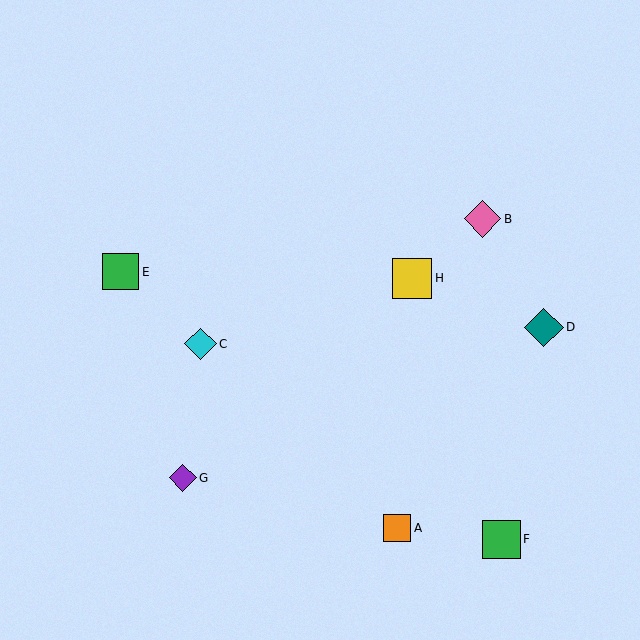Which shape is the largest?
The yellow square (labeled H) is the largest.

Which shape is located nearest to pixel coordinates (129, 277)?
The green square (labeled E) at (121, 272) is nearest to that location.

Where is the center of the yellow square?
The center of the yellow square is at (412, 278).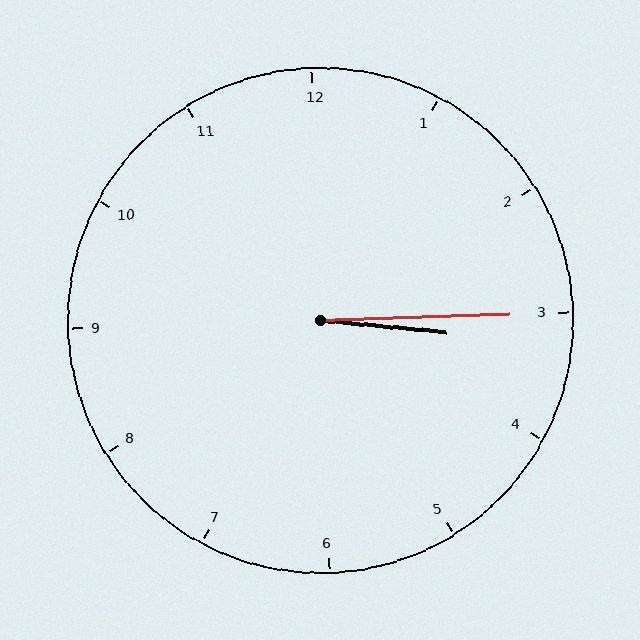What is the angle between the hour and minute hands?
Approximately 8 degrees.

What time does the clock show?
3:15.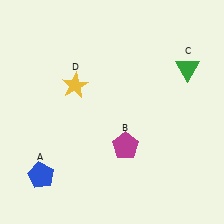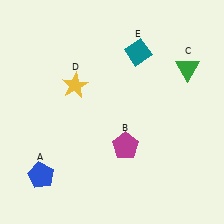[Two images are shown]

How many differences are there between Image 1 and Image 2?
There is 1 difference between the two images.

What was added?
A teal diamond (E) was added in Image 2.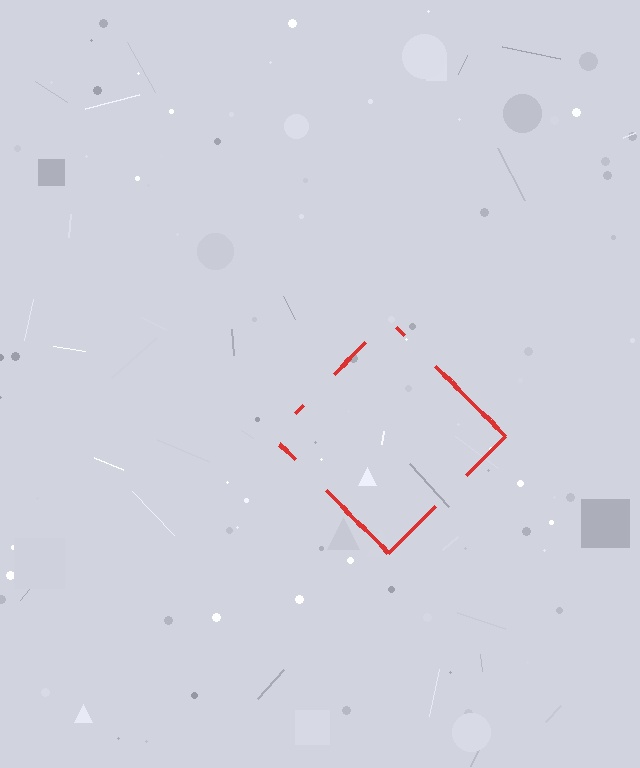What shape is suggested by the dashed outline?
The dashed outline suggests a diamond.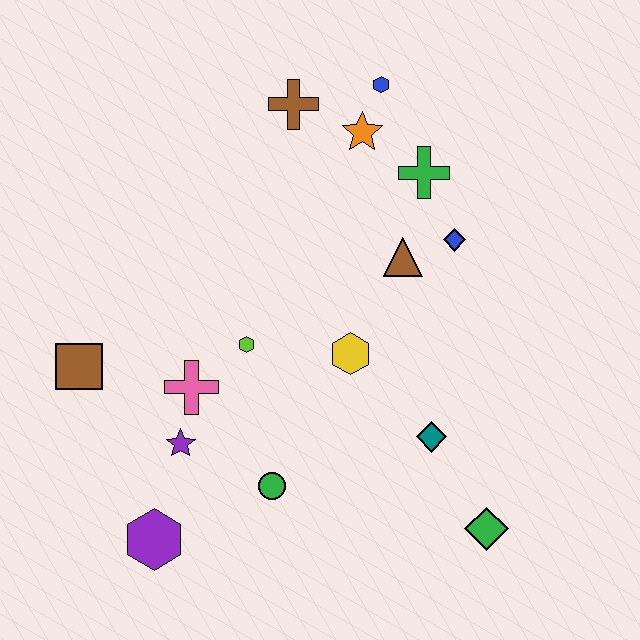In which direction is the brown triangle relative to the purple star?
The brown triangle is to the right of the purple star.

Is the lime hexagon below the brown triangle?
Yes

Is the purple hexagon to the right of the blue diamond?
No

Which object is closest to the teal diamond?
The green diamond is closest to the teal diamond.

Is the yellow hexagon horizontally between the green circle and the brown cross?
No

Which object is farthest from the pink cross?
The blue hexagon is farthest from the pink cross.